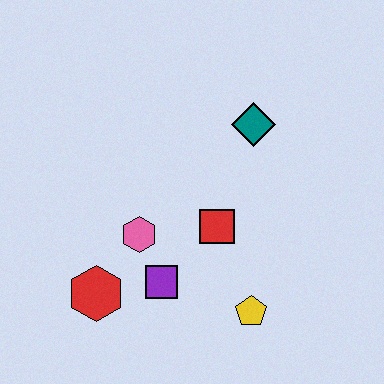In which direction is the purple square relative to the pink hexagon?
The purple square is below the pink hexagon.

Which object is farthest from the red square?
The red hexagon is farthest from the red square.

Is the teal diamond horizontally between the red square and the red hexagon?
No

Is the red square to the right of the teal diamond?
No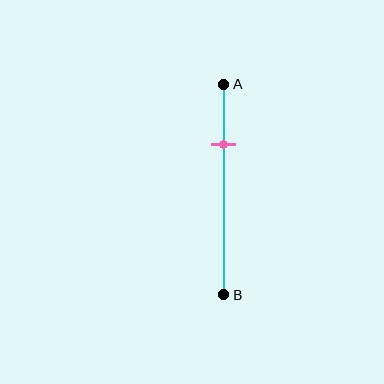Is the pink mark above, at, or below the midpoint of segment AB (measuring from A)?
The pink mark is above the midpoint of segment AB.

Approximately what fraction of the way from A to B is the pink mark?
The pink mark is approximately 30% of the way from A to B.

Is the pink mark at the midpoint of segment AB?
No, the mark is at about 30% from A, not at the 50% midpoint.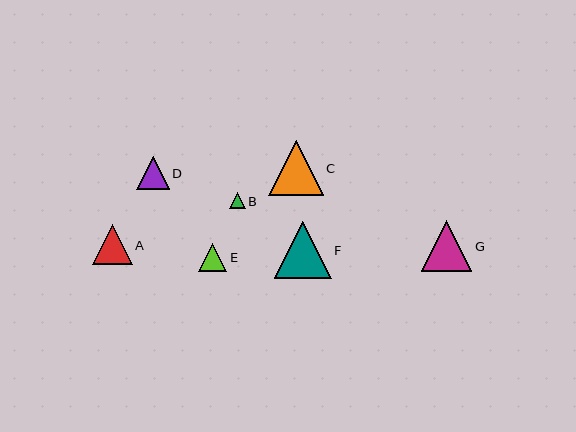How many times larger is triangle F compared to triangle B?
Triangle F is approximately 3.6 times the size of triangle B.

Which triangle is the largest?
Triangle F is the largest with a size of approximately 57 pixels.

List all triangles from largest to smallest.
From largest to smallest: F, C, G, A, D, E, B.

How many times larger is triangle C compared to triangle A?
Triangle C is approximately 1.4 times the size of triangle A.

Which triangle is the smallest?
Triangle B is the smallest with a size of approximately 16 pixels.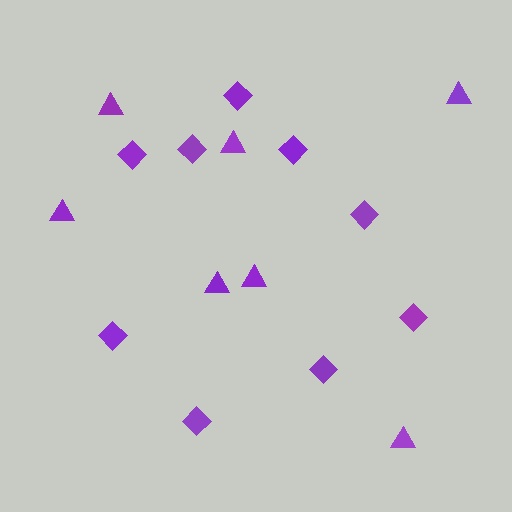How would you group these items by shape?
There are 2 groups: one group of diamonds (9) and one group of triangles (7).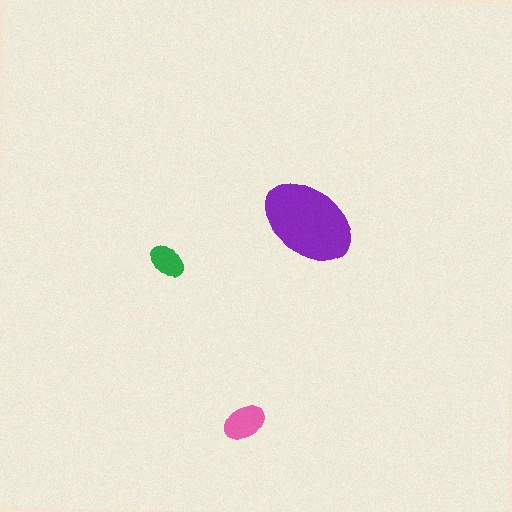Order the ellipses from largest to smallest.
the purple one, the pink one, the green one.